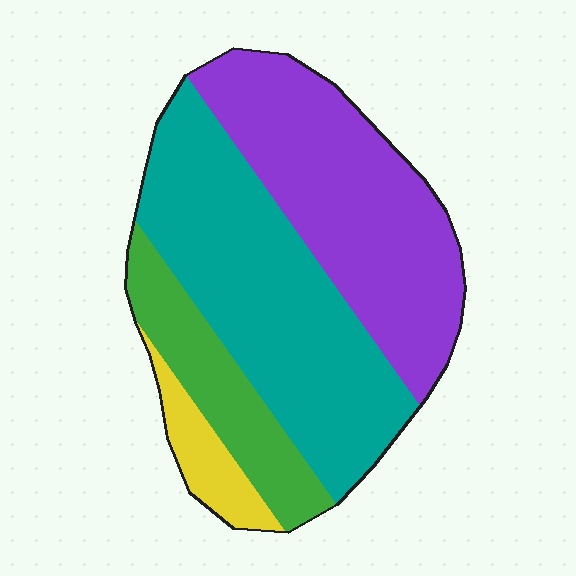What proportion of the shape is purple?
Purple takes up between a quarter and a half of the shape.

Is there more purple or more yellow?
Purple.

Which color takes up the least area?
Yellow, at roughly 5%.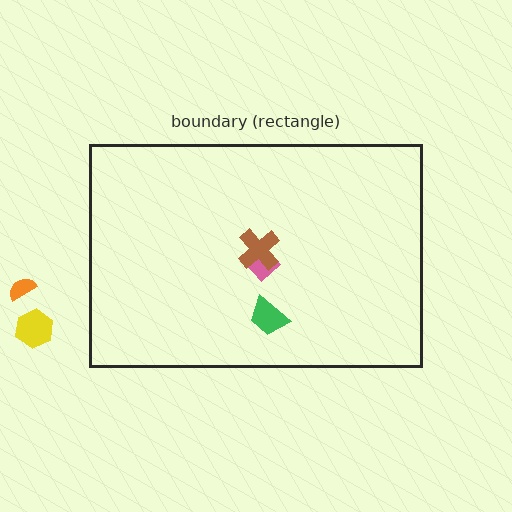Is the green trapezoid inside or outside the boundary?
Inside.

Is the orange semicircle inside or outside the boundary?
Outside.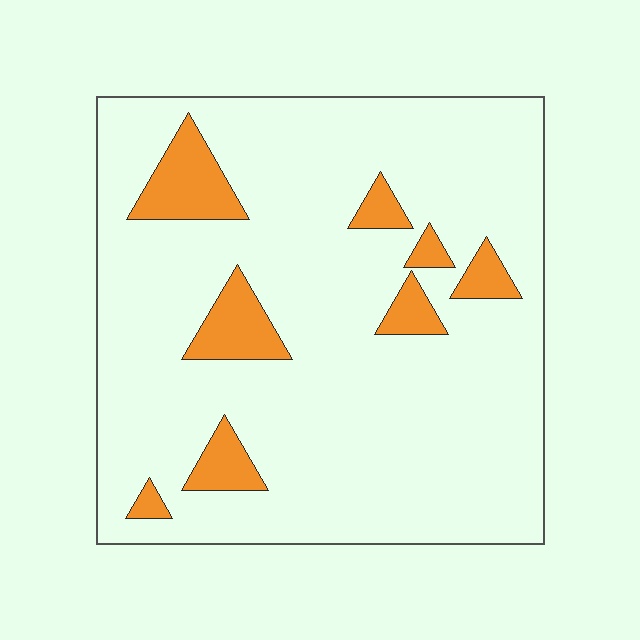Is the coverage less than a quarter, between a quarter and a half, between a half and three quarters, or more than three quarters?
Less than a quarter.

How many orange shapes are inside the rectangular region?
8.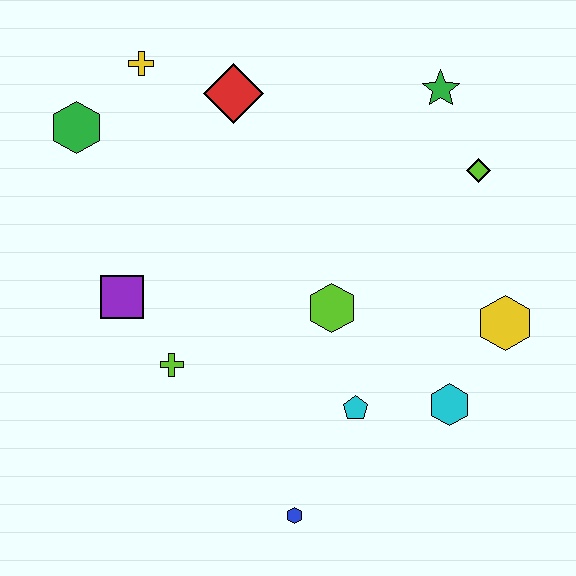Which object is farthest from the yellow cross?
The blue hexagon is farthest from the yellow cross.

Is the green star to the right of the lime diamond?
No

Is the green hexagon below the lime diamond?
No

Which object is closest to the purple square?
The lime cross is closest to the purple square.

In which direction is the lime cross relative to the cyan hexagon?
The lime cross is to the left of the cyan hexagon.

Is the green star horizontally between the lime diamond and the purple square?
Yes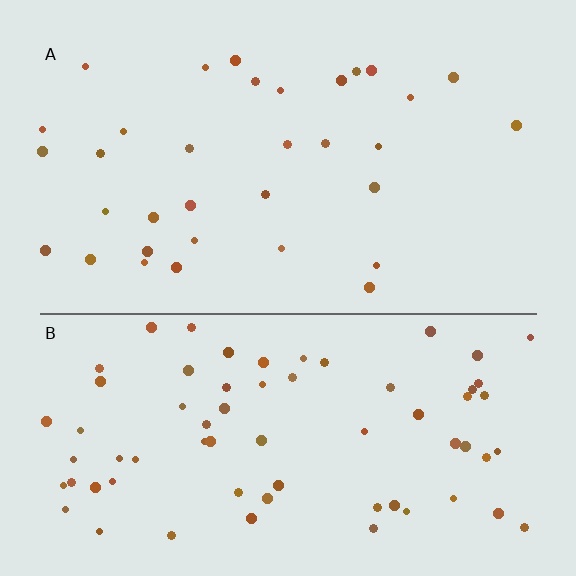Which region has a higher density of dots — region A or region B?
B (the bottom).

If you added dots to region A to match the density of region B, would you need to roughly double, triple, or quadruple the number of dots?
Approximately double.